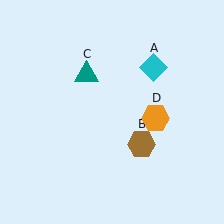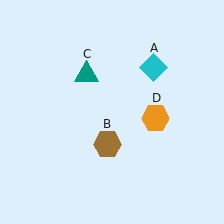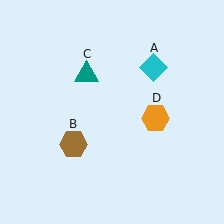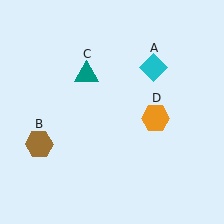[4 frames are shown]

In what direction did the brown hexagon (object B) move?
The brown hexagon (object B) moved left.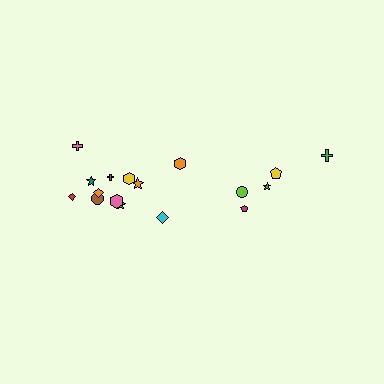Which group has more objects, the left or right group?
The left group.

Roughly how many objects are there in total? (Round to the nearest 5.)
Roughly 15 objects in total.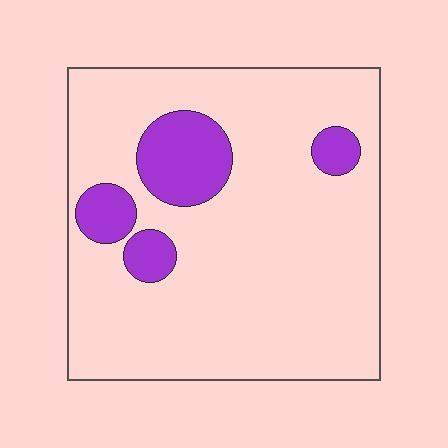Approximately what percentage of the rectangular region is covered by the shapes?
Approximately 15%.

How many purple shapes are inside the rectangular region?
4.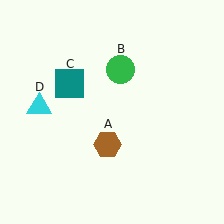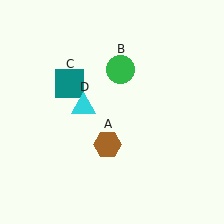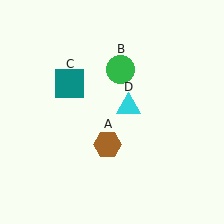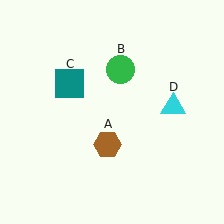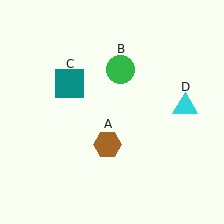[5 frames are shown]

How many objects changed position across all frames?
1 object changed position: cyan triangle (object D).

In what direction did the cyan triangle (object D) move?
The cyan triangle (object D) moved right.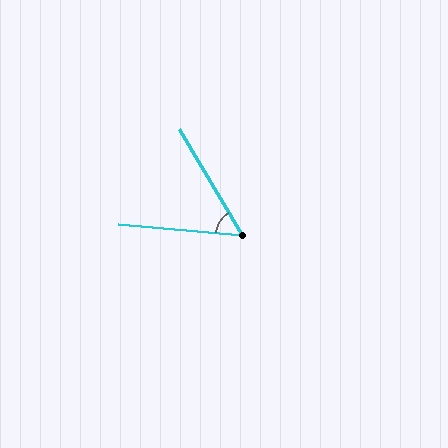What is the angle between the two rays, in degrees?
Approximately 54 degrees.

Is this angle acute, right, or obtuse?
It is acute.